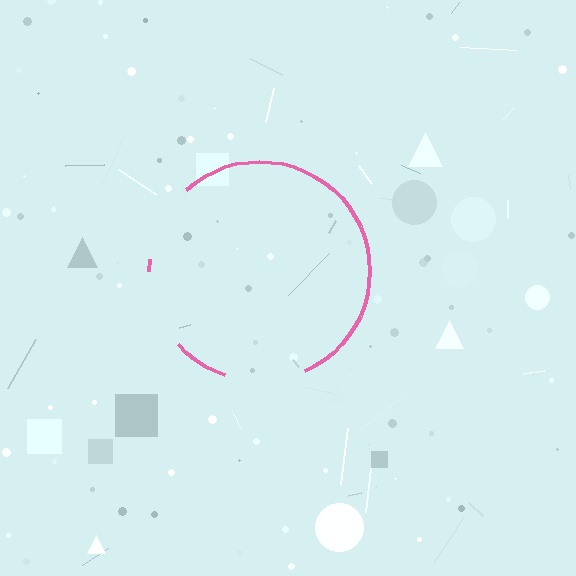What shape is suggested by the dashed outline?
The dashed outline suggests a circle.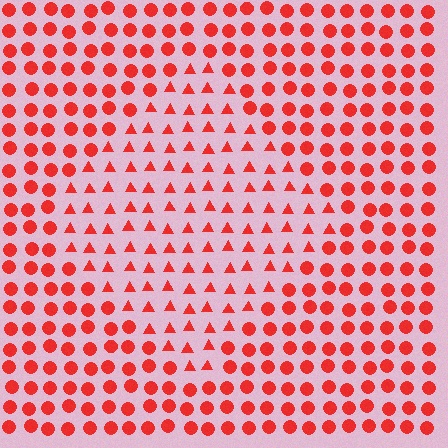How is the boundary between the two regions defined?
The boundary is defined by a change in element shape: triangles inside vs. circles outside. All elements share the same color and spacing.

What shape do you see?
I see a diamond.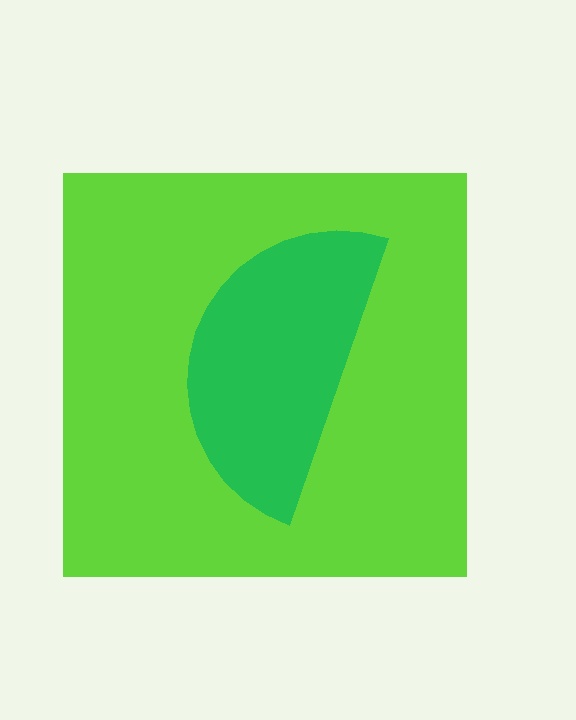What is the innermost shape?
The green semicircle.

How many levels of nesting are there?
2.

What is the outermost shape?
The lime square.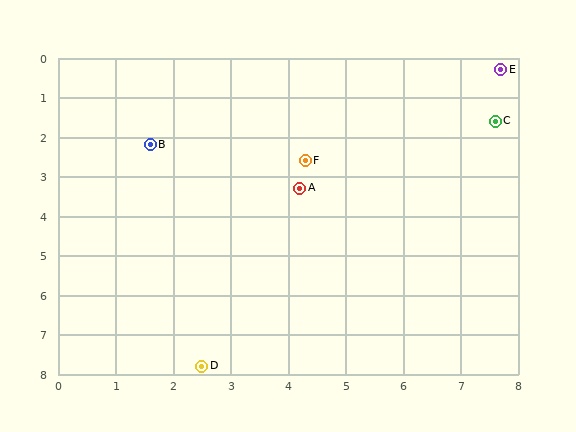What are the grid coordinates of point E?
Point E is at approximately (7.7, 0.3).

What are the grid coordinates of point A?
Point A is at approximately (4.2, 3.3).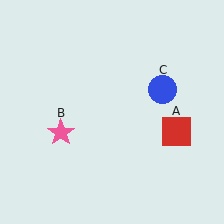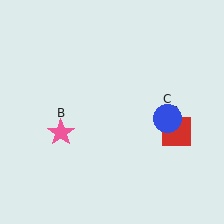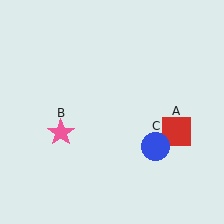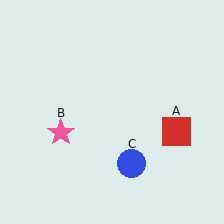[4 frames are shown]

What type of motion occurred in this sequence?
The blue circle (object C) rotated clockwise around the center of the scene.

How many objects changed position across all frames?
1 object changed position: blue circle (object C).